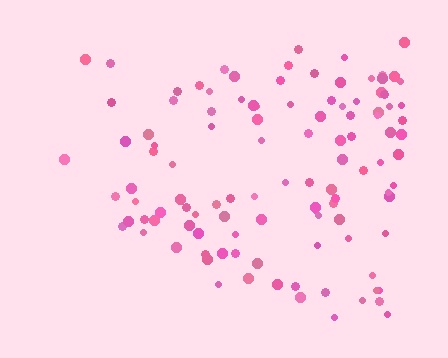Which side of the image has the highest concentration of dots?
The right.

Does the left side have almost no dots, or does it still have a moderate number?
Still a moderate number, just noticeably fewer than the right.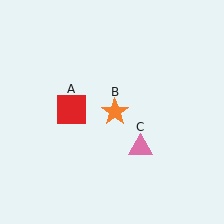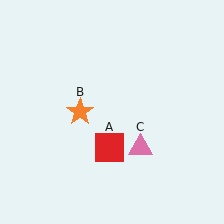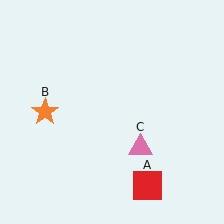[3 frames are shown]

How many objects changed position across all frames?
2 objects changed position: red square (object A), orange star (object B).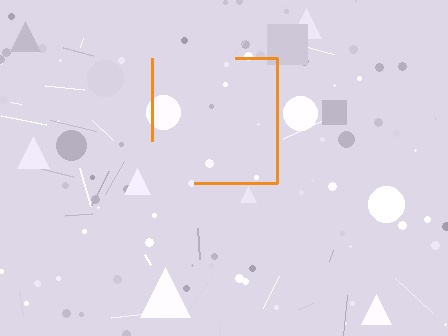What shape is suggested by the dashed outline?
The dashed outline suggests a square.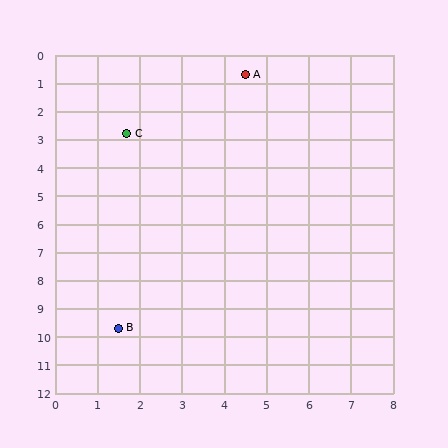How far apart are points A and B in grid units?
Points A and B are about 9.5 grid units apart.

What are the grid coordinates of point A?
Point A is at approximately (4.5, 0.7).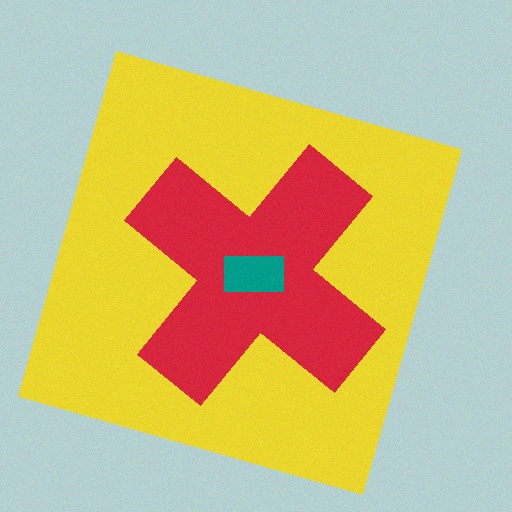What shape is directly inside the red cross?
The teal rectangle.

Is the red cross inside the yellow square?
Yes.